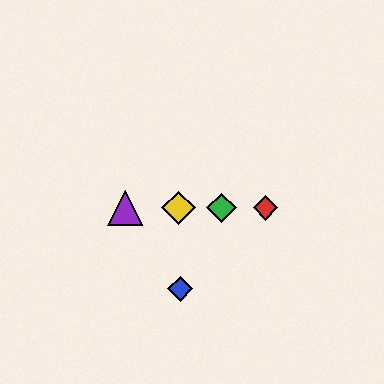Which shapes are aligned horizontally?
The red diamond, the green diamond, the yellow diamond, the purple triangle are aligned horizontally.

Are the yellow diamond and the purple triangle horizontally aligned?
Yes, both are at y≈208.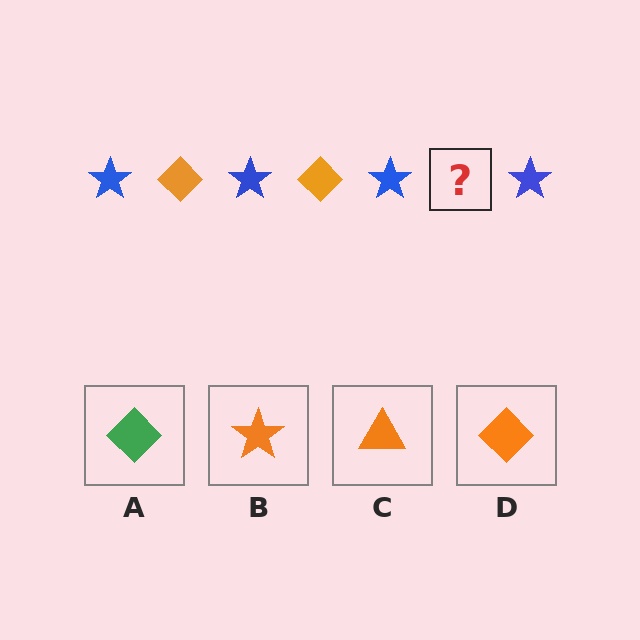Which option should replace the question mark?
Option D.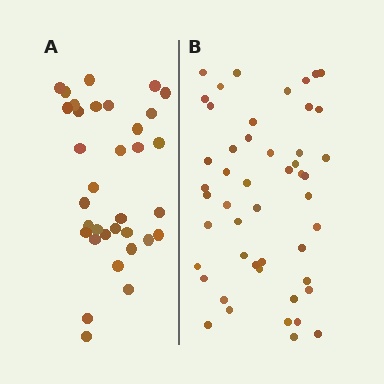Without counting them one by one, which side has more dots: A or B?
Region B (the right region) has more dots.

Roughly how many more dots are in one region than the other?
Region B has approximately 15 more dots than region A.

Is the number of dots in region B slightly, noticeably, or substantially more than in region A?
Region B has noticeably more, but not dramatically so. The ratio is roughly 1.4 to 1.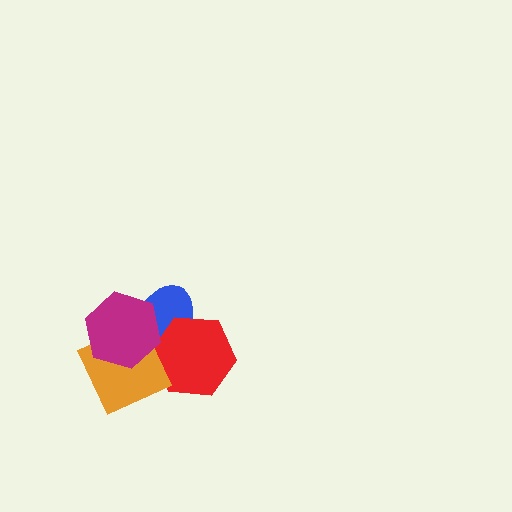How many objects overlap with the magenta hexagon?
2 objects overlap with the magenta hexagon.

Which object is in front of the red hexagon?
The orange diamond is in front of the red hexagon.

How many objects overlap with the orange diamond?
3 objects overlap with the orange diamond.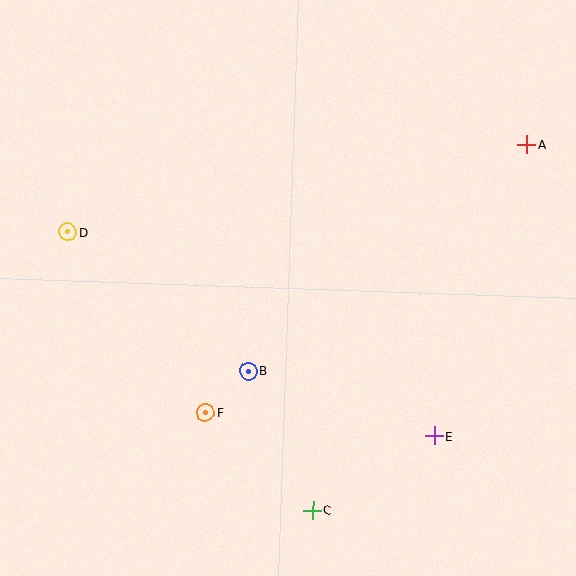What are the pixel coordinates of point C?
Point C is at (312, 510).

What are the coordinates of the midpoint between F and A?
The midpoint between F and A is at (366, 278).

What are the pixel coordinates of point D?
Point D is at (67, 232).